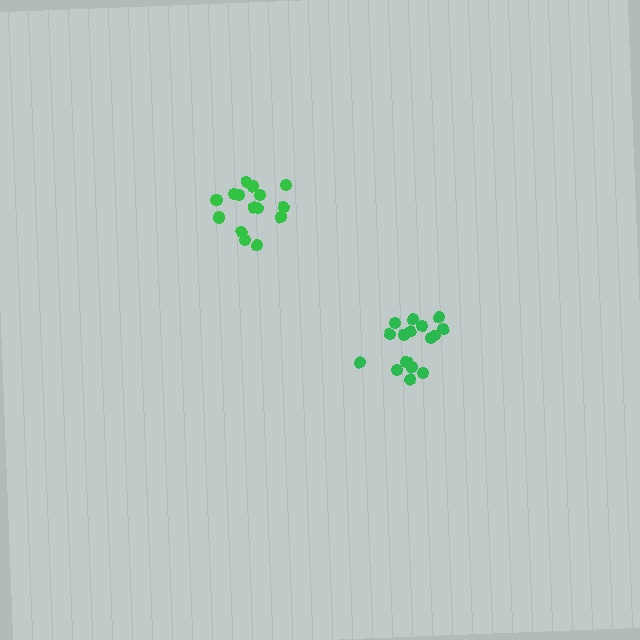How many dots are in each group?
Group 1: 15 dots, Group 2: 16 dots (31 total).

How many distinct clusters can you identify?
There are 2 distinct clusters.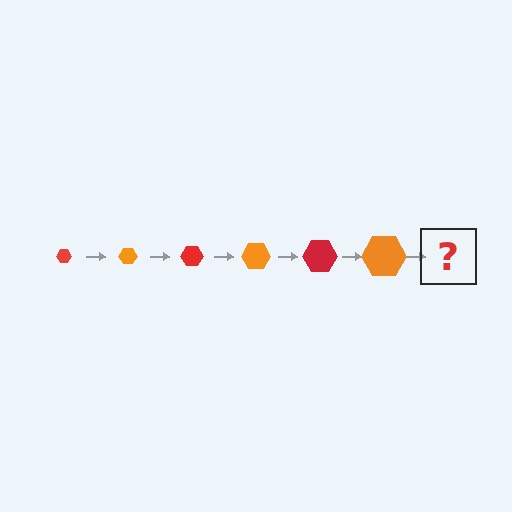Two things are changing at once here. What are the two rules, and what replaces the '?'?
The two rules are that the hexagon grows larger each step and the color cycles through red and orange. The '?' should be a red hexagon, larger than the previous one.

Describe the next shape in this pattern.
It should be a red hexagon, larger than the previous one.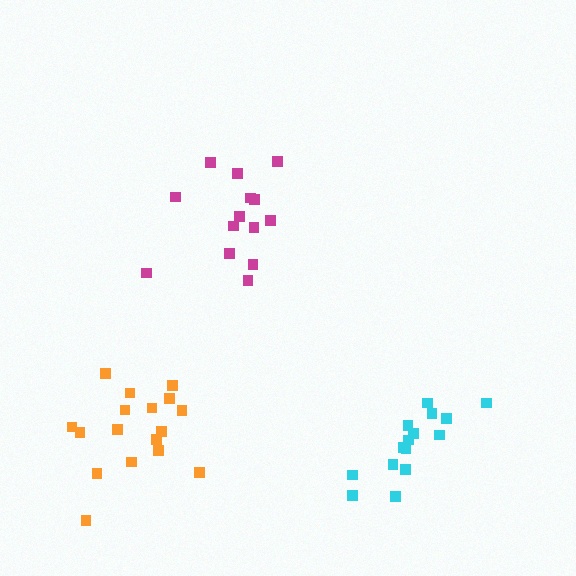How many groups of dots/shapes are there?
There are 3 groups.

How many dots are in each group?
Group 1: 14 dots, Group 2: 15 dots, Group 3: 17 dots (46 total).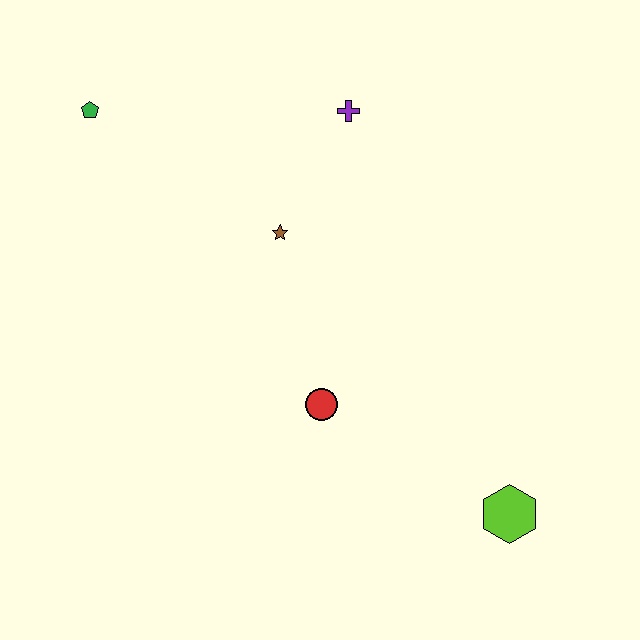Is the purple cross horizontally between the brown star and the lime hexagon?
Yes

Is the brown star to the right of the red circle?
No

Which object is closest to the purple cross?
The brown star is closest to the purple cross.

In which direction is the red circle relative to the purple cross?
The red circle is below the purple cross.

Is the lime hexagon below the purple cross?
Yes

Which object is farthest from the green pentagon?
The lime hexagon is farthest from the green pentagon.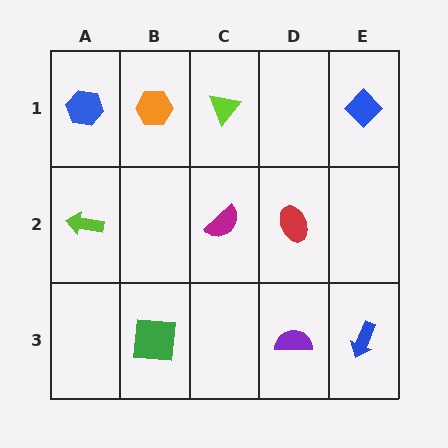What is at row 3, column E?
A blue arrow.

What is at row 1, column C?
A lime triangle.